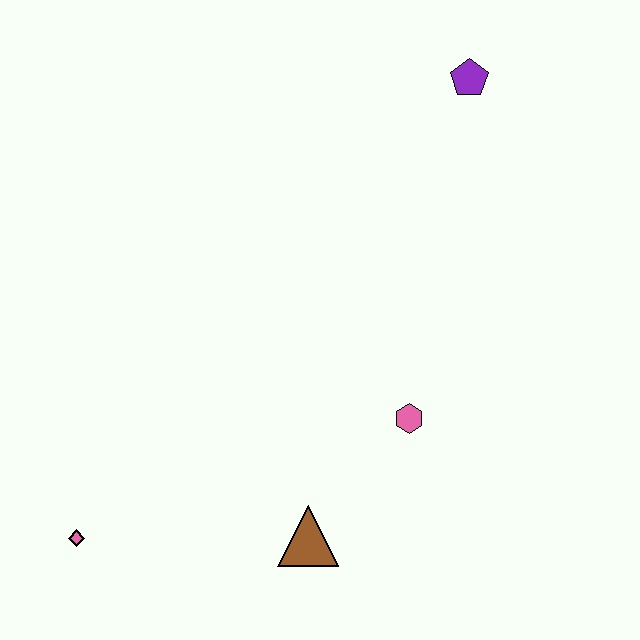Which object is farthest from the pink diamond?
The purple pentagon is farthest from the pink diamond.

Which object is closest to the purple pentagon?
The pink hexagon is closest to the purple pentagon.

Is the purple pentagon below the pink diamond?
No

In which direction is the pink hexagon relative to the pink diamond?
The pink hexagon is to the right of the pink diamond.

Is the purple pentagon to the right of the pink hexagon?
Yes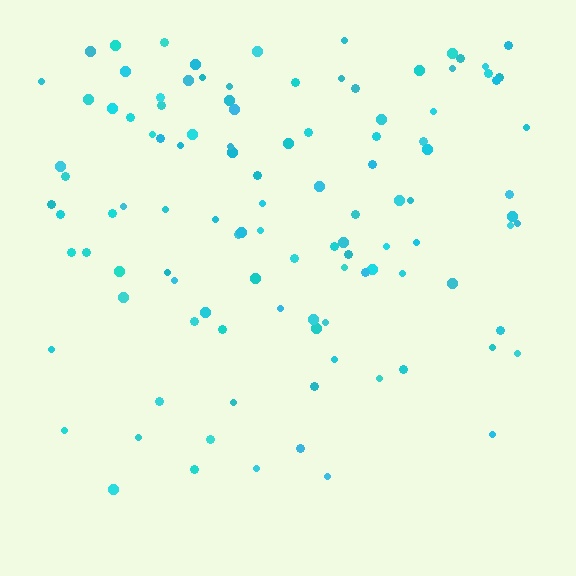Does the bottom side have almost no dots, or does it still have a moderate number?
Still a moderate number, just noticeably fewer than the top.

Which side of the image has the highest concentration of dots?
The top.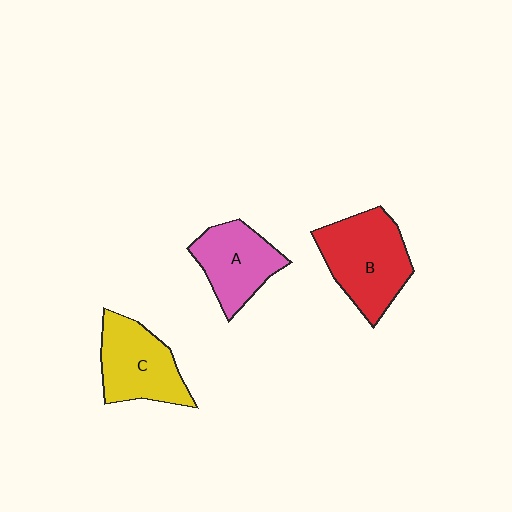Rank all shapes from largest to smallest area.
From largest to smallest: B (red), C (yellow), A (pink).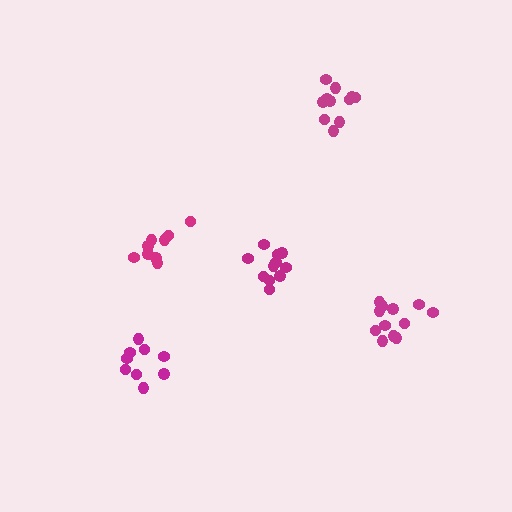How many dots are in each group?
Group 1: 9 dots, Group 2: 12 dots, Group 3: 11 dots, Group 4: 9 dots, Group 5: 11 dots (52 total).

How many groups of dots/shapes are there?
There are 5 groups.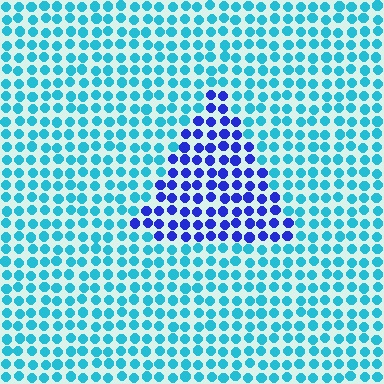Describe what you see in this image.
The image is filled with small cyan elements in a uniform arrangement. A triangle-shaped region is visible where the elements are tinted to a slightly different hue, forming a subtle color boundary.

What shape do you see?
I see a triangle.